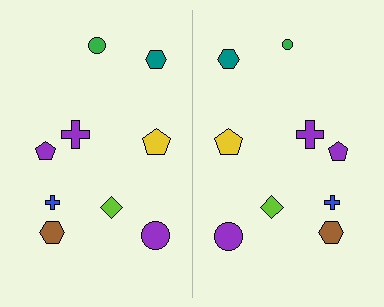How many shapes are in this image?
There are 18 shapes in this image.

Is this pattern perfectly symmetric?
No, the pattern is not perfectly symmetric. The green circle on the right side has a different size than its mirror counterpart.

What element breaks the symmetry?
The green circle on the right side has a different size than its mirror counterpart.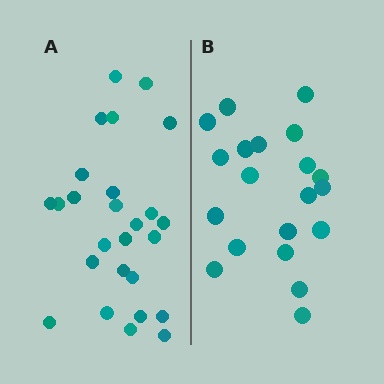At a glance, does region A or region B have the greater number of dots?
Region A (the left region) has more dots.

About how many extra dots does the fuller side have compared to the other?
Region A has about 6 more dots than region B.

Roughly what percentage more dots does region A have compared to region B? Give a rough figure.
About 30% more.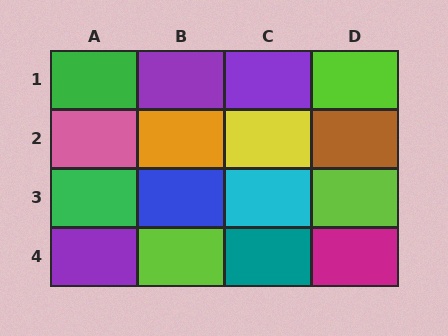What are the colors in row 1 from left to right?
Green, purple, purple, lime.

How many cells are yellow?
1 cell is yellow.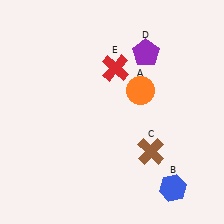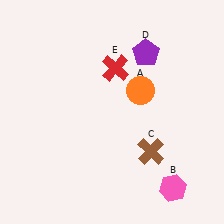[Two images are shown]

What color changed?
The hexagon (B) changed from blue in Image 1 to pink in Image 2.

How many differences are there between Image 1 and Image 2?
There is 1 difference between the two images.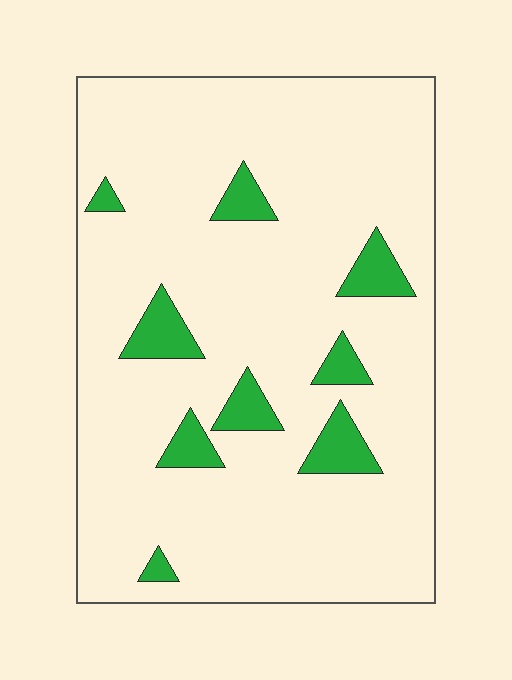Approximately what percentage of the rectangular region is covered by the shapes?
Approximately 10%.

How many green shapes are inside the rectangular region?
9.